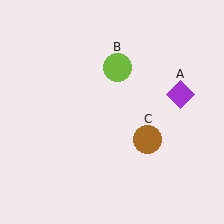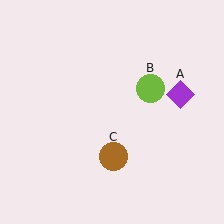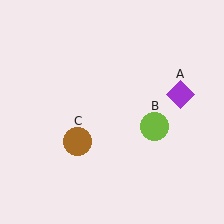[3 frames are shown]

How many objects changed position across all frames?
2 objects changed position: lime circle (object B), brown circle (object C).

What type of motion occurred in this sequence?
The lime circle (object B), brown circle (object C) rotated clockwise around the center of the scene.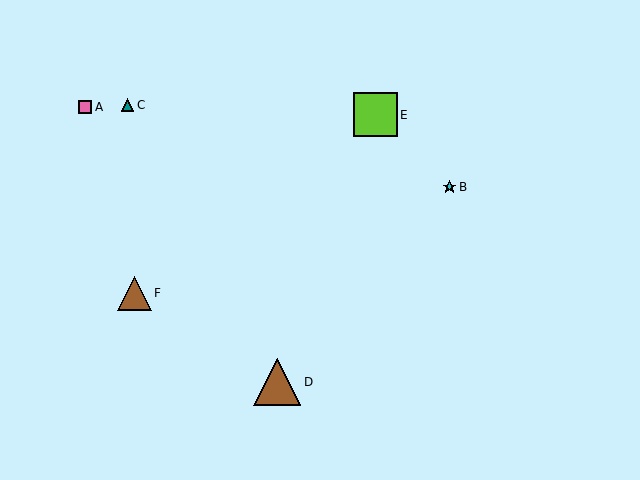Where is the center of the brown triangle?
The center of the brown triangle is at (277, 382).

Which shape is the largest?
The brown triangle (labeled D) is the largest.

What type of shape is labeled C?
Shape C is a teal triangle.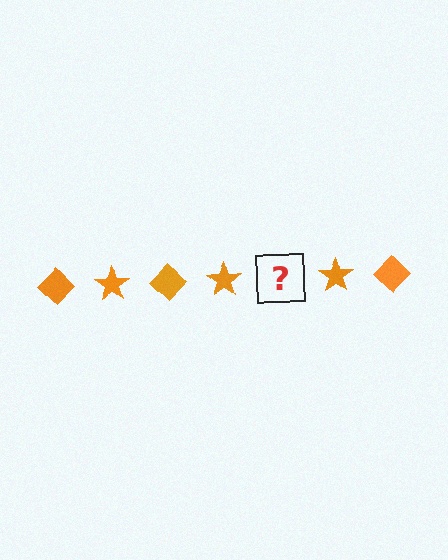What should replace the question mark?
The question mark should be replaced with an orange diamond.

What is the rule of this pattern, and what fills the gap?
The rule is that the pattern cycles through diamond, star shapes in orange. The gap should be filled with an orange diamond.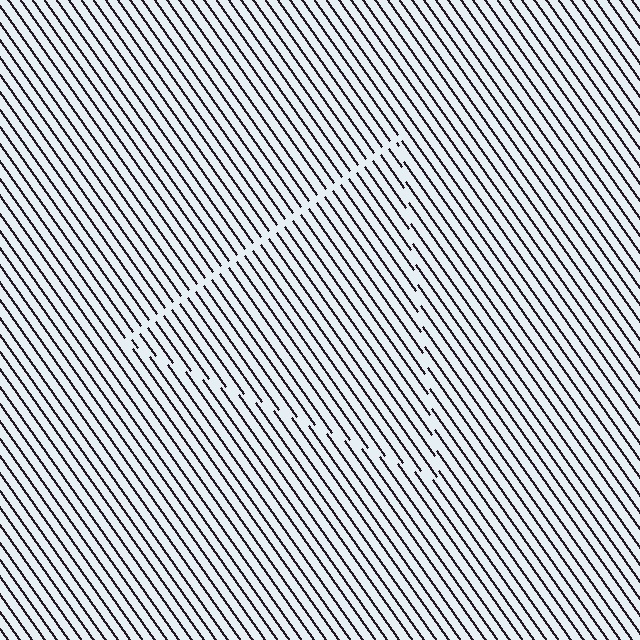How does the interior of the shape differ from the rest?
The interior of the shape contains the same grating, shifted by half a period — the contour is defined by the phase discontinuity where line-ends from the inner and outer gratings abut.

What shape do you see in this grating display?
An illusory triangle. The interior of the shape contains the same grating, shifted by half a period — the contour is defined by the phase discontinuity where line-ends from the inner and outer gratings abut.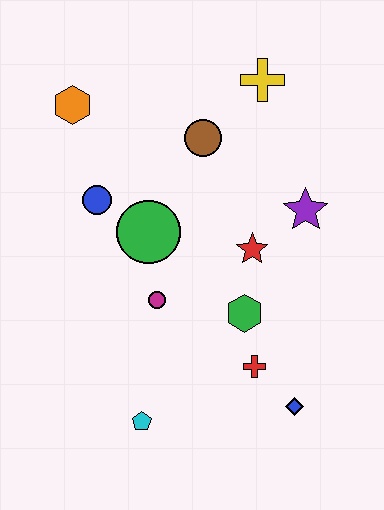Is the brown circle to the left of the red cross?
Yes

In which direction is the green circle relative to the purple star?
The green circle is to the left of the purple star.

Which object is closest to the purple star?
The red star is closest to the purple star.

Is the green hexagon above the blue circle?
No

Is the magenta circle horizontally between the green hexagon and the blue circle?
Yes